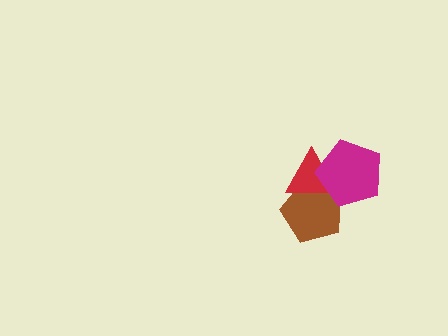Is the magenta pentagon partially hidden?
No, no other shape covers it.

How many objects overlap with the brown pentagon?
2 objects overlap with the brown pentagon.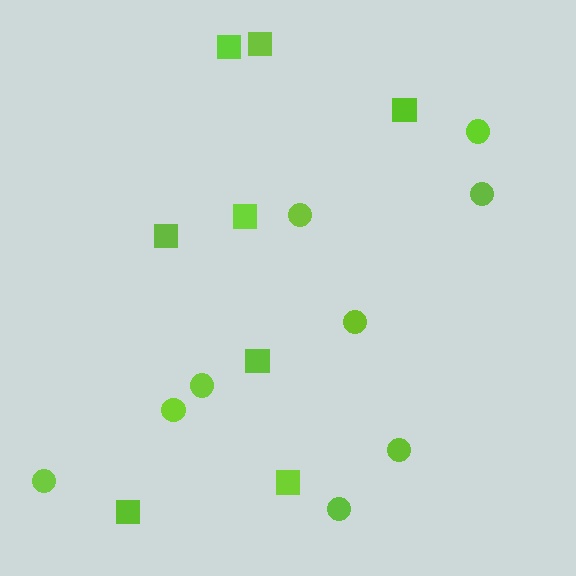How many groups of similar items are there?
There are 2 groups: one group of squares (8) and one group of circles (9).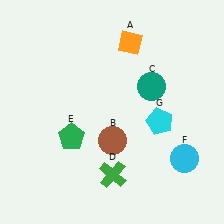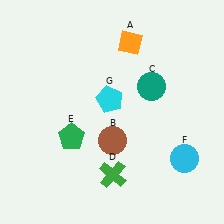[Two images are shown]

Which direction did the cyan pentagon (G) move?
The cyan pentagon (G) moved left.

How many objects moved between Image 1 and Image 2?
1 object moved between the two images.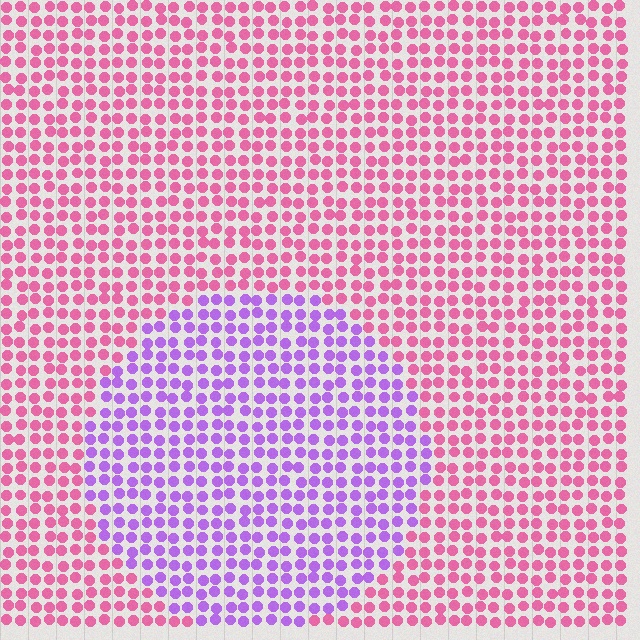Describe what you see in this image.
The image is filled with small pink elements in a uniform arrangement. A circle-shaped region is visible where the elements are tinted to a slightly different hue, forming a subtle color boundary.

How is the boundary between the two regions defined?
The boundary is defined purely by a slight shift in hue (about 54 degrees). Spacing, size, and orientation are identical on both sides.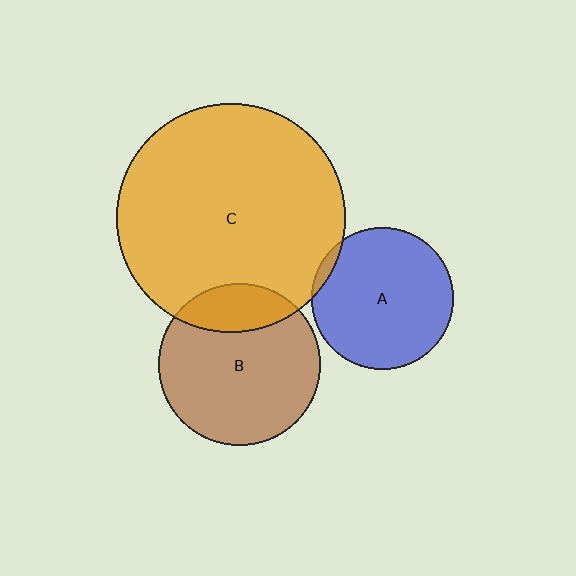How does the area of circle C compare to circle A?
Approximately 2.6 times.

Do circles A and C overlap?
Yes.